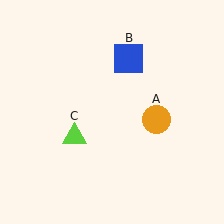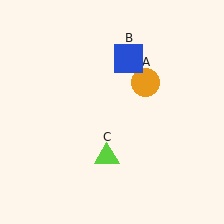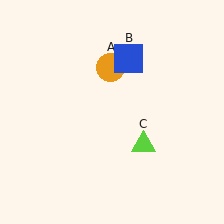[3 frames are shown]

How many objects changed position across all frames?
2 objects changed position: orange circle (object A), lime triangle (object C).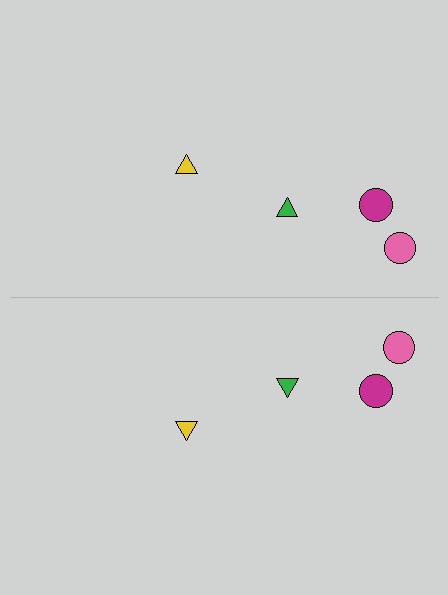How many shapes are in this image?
There are 8 shapes in this image.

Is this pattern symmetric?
Yes, this pattern has bilateral (reflection) symmetry.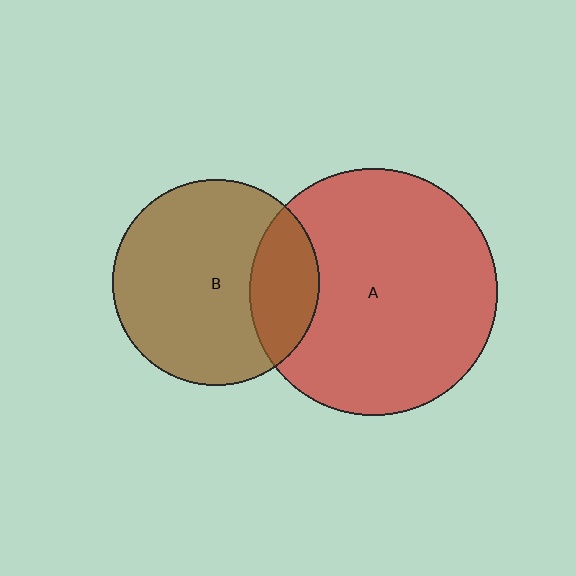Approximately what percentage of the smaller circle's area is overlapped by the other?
Approximately 25%.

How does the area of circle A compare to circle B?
Approximately 1.4 times.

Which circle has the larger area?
Circle A (red).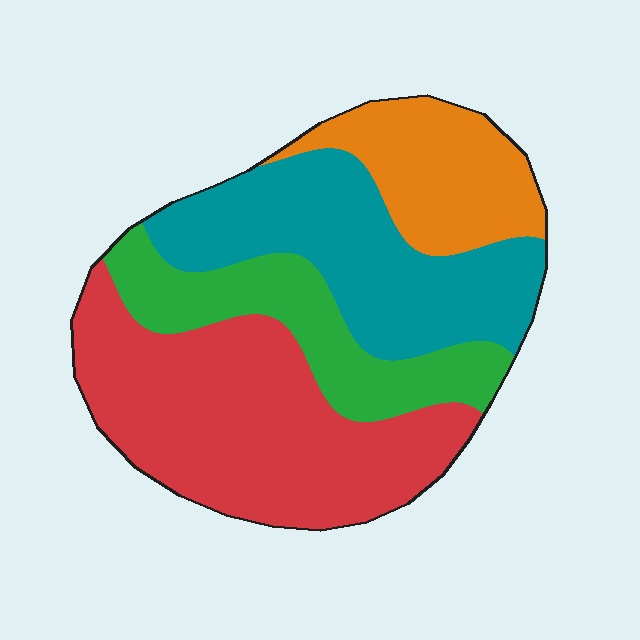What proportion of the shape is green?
Green covers roughly 20% of the shape.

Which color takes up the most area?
Red, at roughly 40%.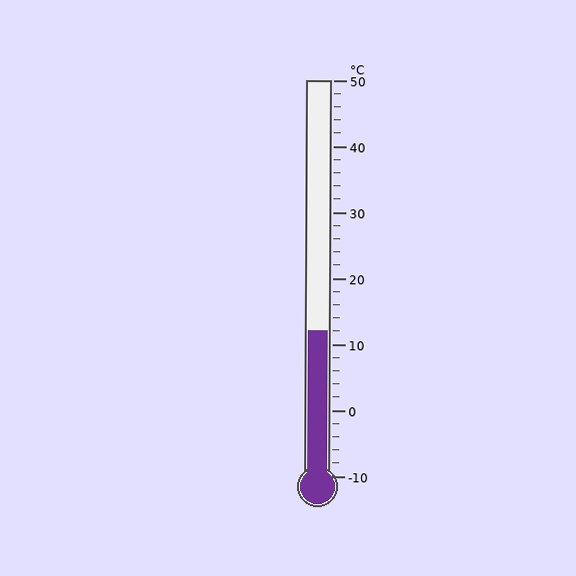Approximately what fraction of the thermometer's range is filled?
The thermometer is filled to approximately 35% of its range.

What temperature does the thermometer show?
The thermometer shows approximately 12°C.